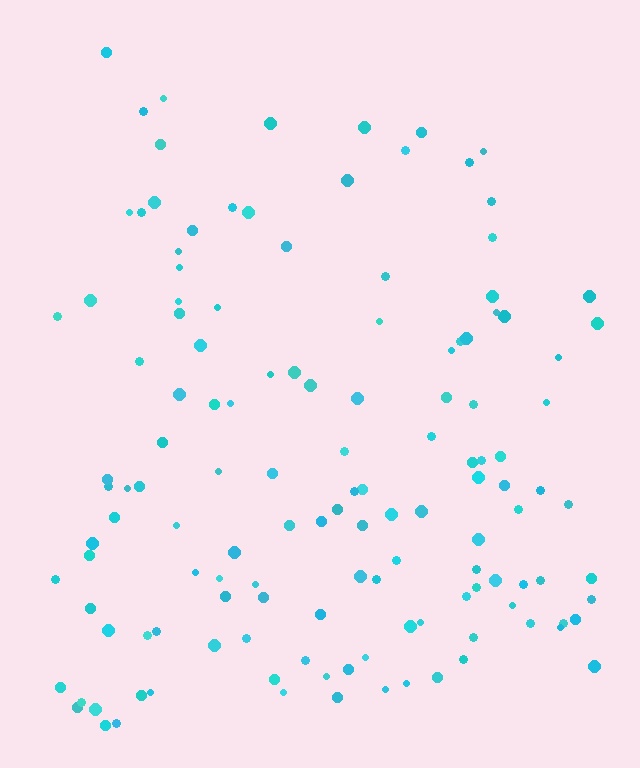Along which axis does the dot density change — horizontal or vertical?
Vertical.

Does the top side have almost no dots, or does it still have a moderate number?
Still a moderate number, just noticeably fewer than the bottom.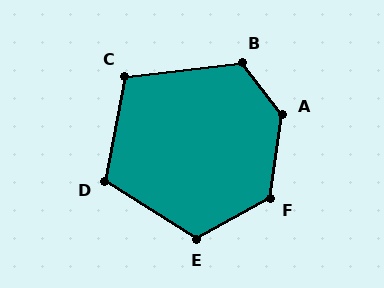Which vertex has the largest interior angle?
A, at approximately 133 degrees.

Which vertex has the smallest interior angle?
C, at approximately 108 degrees.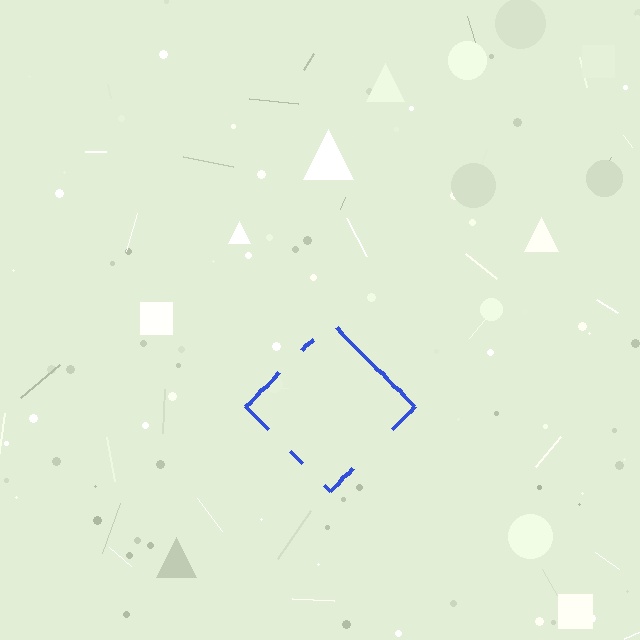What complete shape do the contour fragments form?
The contour fragments form a diamond.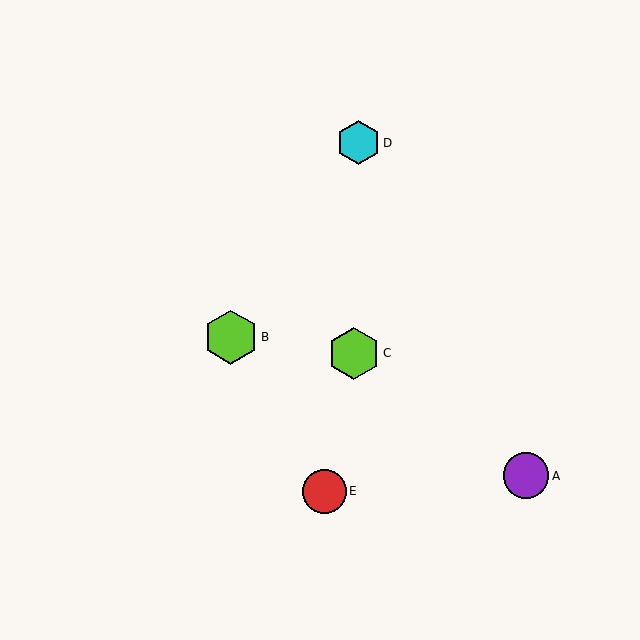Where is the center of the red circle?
The center of the red circle is at (324, 491).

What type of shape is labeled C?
Shape C is a lime hexagon.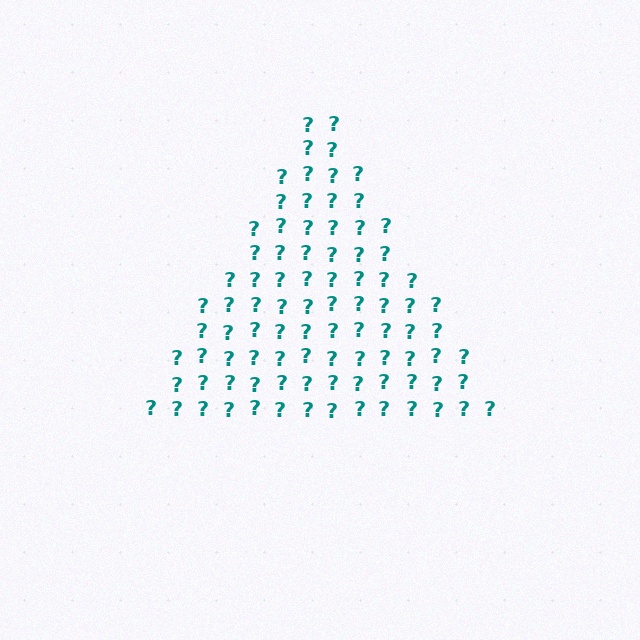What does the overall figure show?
The overall figure shows a triangle.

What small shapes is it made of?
It is made of small question marks.